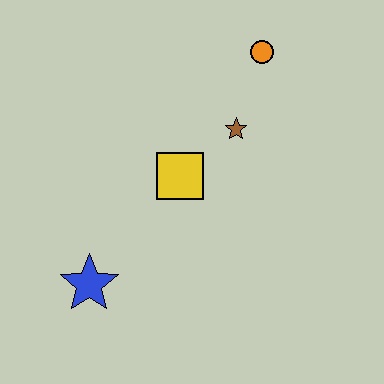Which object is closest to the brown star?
The yellow square is closest to the brown star.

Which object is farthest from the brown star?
The blue star is farthest from the brown star.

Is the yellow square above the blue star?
Yes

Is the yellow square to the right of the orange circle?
No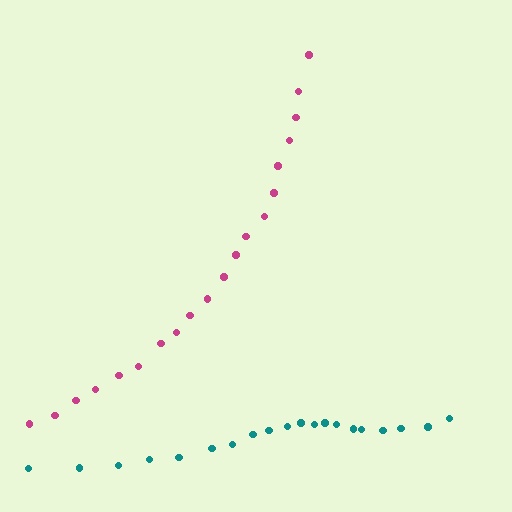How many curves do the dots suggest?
There are 2 distinct paths.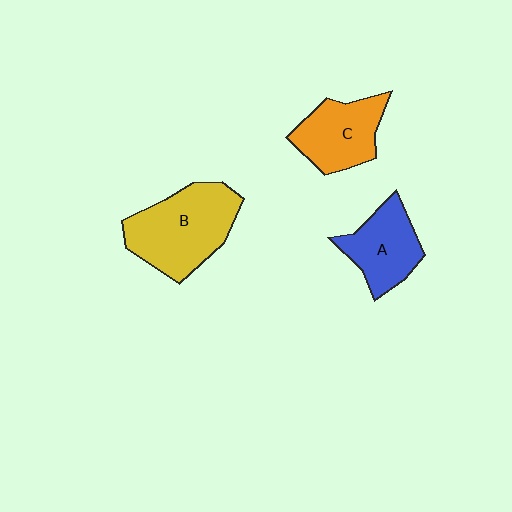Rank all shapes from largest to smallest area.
From largest to smallest: B (yellow), C (orange), A (blue).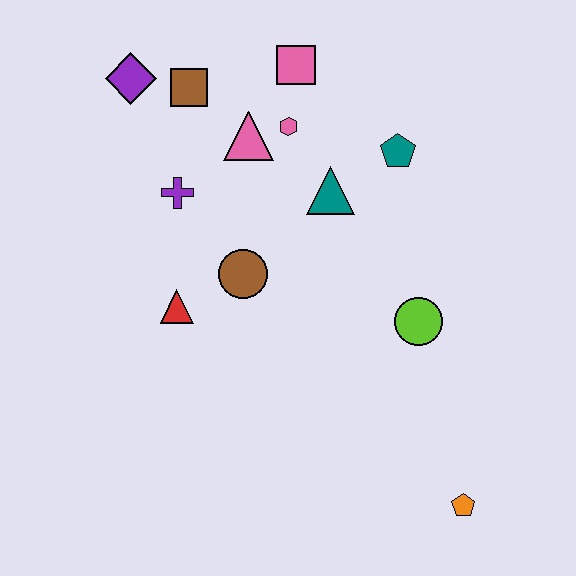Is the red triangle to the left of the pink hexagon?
Yes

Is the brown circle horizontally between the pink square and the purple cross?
Yes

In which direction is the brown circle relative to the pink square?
The brown circle is below the pink square.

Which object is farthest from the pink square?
The orange pentagon is farthest from the pink square.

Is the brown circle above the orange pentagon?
Yes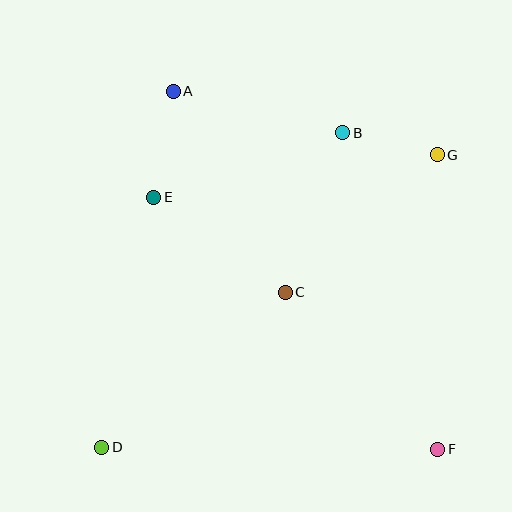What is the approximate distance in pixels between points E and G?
The distance between E and G is approximately 287 pixels.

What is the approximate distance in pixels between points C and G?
The distance between C and G is approximately 205 pixels.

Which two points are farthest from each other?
Points D and G are farthest from each other.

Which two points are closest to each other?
Points B and G are closest to each other.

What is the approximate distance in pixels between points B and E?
The distance between B and E is approximately 200 pixels.